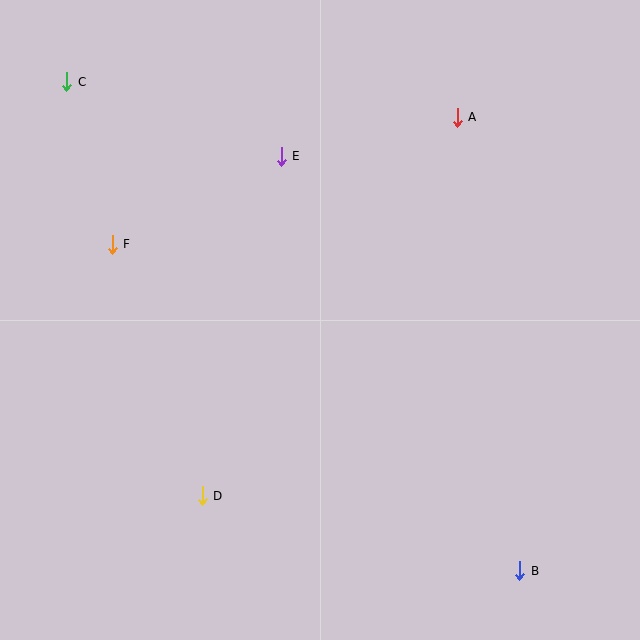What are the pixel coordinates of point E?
Point E is at (281, 156).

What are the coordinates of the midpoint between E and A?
The midpoint between E and A is at (369, 137).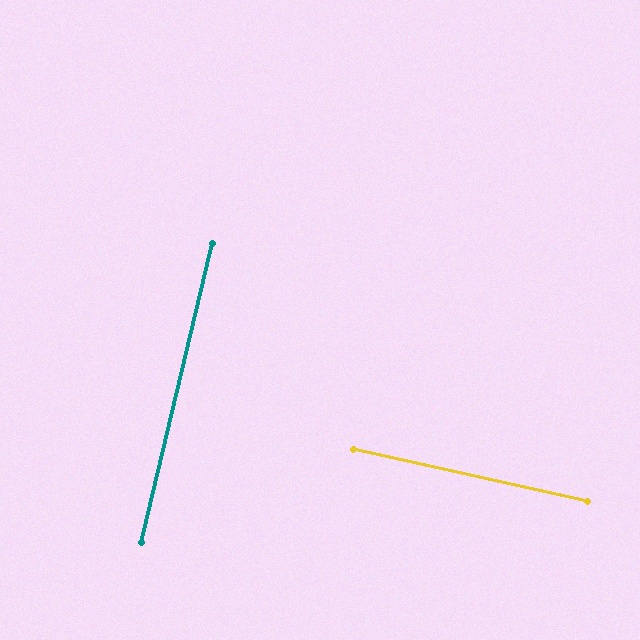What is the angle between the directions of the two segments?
Approximately 89 degrees.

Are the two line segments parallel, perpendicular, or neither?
Perpendicular — they meet at approximately 89°.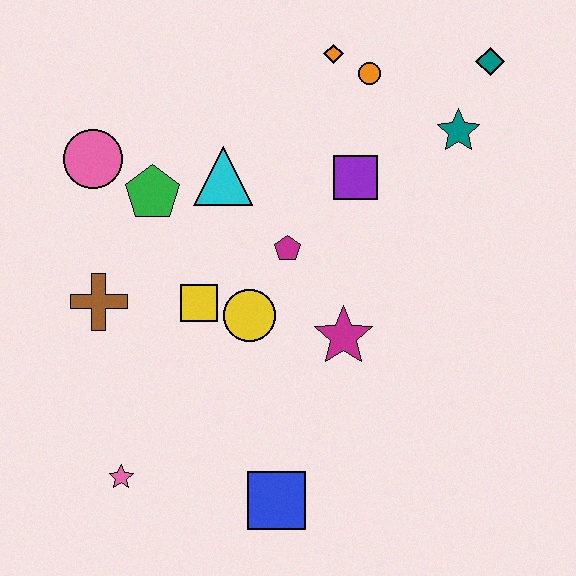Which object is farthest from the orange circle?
The pink star is farthest from the orange circle.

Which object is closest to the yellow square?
The yellow circle is closest to the yellow square.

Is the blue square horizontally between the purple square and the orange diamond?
No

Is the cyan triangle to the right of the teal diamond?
No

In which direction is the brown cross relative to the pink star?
The brown cross is above the pink star.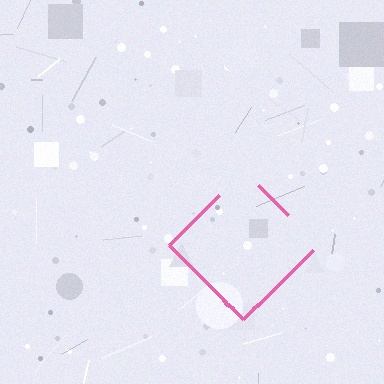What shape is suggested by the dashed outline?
The dashed outline suggests a diamond.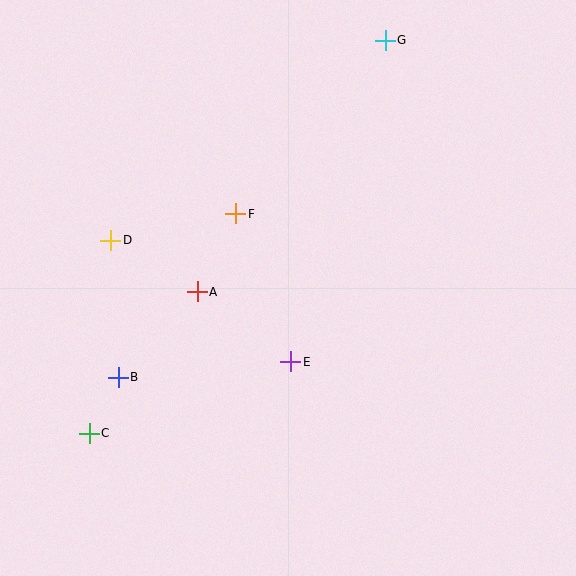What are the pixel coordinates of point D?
Point D is at (111, 240).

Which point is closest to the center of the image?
Point E at (291, 362) is closest to the center.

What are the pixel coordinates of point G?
Point G is at (385, 40).